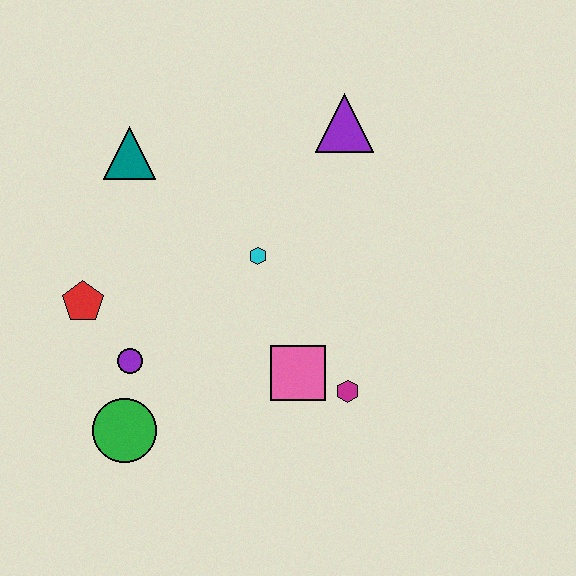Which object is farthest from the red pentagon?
The purple triangle is farthest from the red pentagon.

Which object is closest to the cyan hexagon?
The pink square is closest to the cyan hexagon.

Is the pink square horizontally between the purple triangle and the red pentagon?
Yes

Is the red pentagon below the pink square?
No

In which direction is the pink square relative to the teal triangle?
The pink square is below the teal triangle.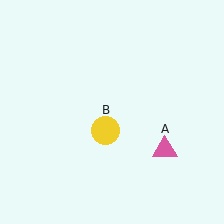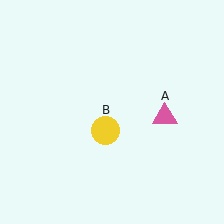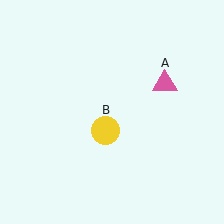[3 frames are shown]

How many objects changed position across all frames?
1 object changed position: pink triangle (object A).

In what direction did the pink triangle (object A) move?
The pink triangle (object A) moved up.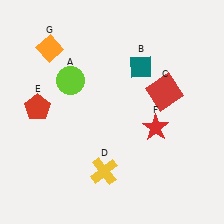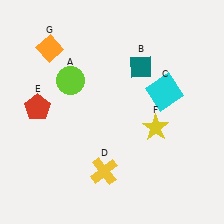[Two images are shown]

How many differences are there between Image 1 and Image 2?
There are 2 differences between the two images.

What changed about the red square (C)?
In Image 1, C is red. In Image 2, it changed to cyan.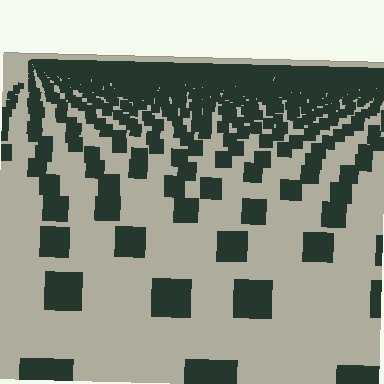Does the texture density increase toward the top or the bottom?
Density increases toward the top.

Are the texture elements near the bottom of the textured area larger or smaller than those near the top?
Larger. Near the bottom, elements are closer to the viewer and appear at a bigger on-screen size.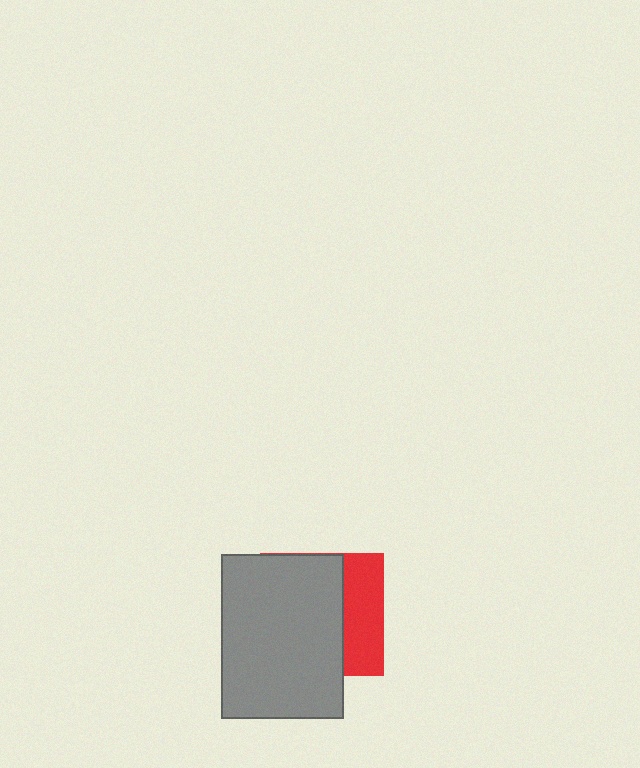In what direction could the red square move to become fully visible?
The red square could move right. That would shift it out from behind the gray rectangle entirely.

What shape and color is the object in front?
The object in front is a gray rectangle.